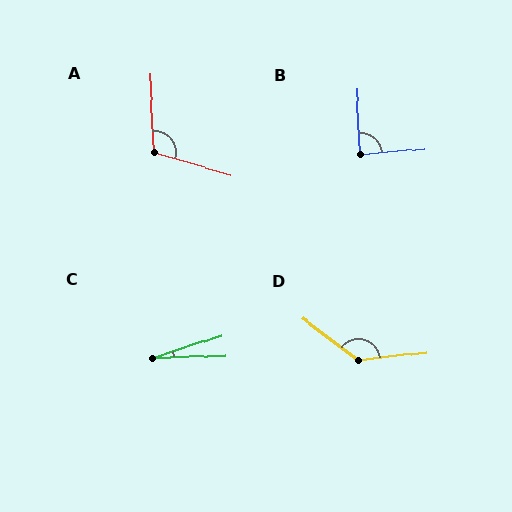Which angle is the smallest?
C, at approximately 16 degrees.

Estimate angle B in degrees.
Approximately 87 degrees.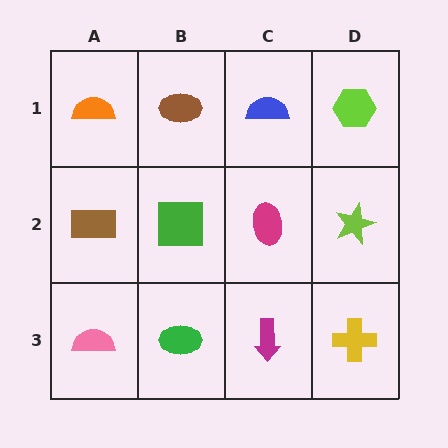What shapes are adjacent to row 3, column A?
A brown rectangle (row 2, column A), a green ellipse (row 3, column B).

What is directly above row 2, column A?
An orange semicircle.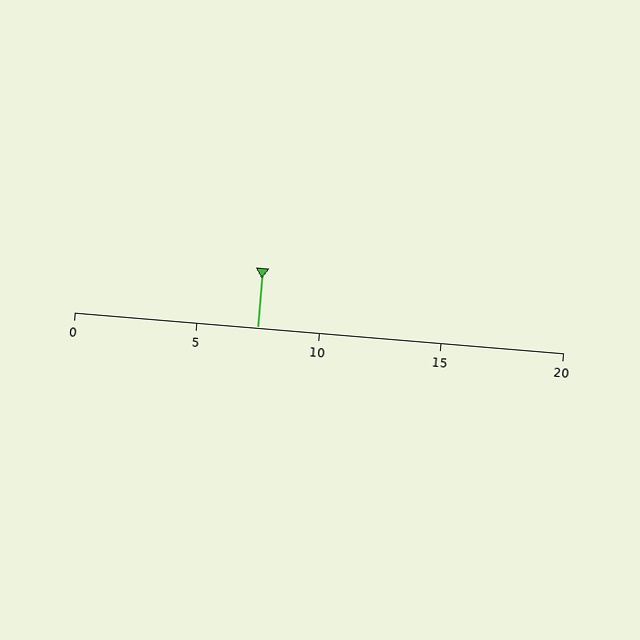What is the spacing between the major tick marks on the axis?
The major ticks are spaced 5 apart.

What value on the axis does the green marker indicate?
The marker indicates approximately 7.5.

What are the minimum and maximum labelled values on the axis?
The axis runs from 0 to 20.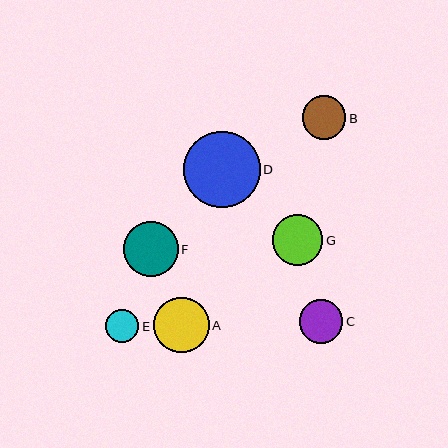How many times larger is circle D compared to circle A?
Circle D is approximately 1.4 times the size of circle A.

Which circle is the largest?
Circle D is the largest with a size of approximately 76 pixels.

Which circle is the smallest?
Circle E is the smallest with a size of approximately 33 pixels.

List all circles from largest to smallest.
From largest to smallest: D, A, F, G, C, B, E.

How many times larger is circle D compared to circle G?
Circle D is approximately 1.5 times the size of circle G.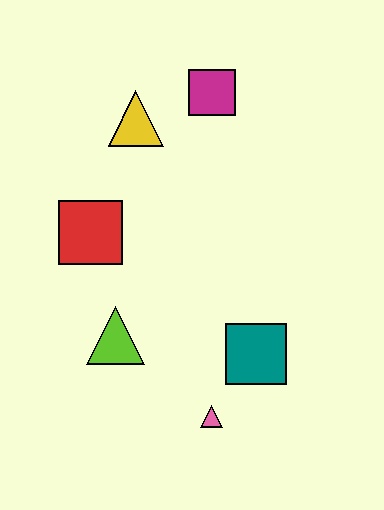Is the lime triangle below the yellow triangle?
Yes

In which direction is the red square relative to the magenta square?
The red square is below the magenta square.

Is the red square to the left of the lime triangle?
Yes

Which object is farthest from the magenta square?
The pink triangle is farthest from the magenta square.